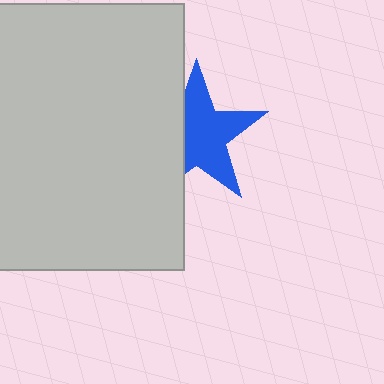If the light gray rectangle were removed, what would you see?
You would see the complete blue star.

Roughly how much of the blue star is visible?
Most of it is visible (roughly 65%).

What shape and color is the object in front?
The object in front is a light gray rectangle.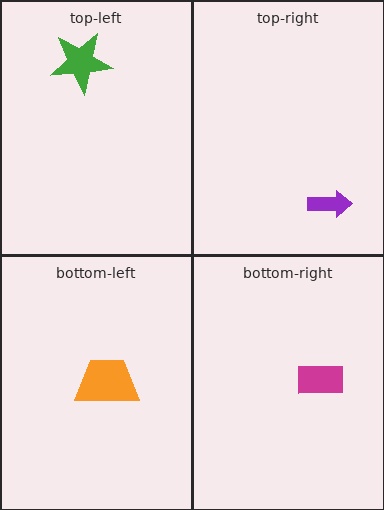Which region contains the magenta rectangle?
The bottom-right region.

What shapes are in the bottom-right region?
The magenta rectangle.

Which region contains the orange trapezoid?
The bottom-left region.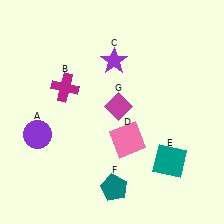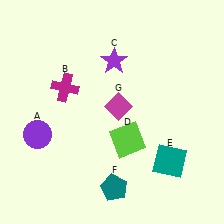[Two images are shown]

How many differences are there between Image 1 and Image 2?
There is 1 difference between the two images.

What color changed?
The square (D) changed from pink in Image 1 to lime in Image 2.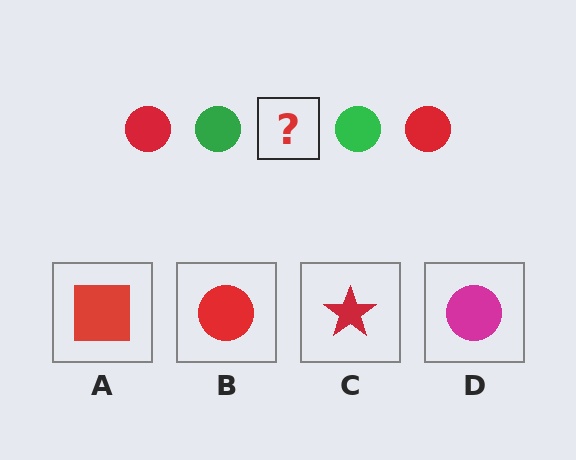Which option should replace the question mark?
Option B.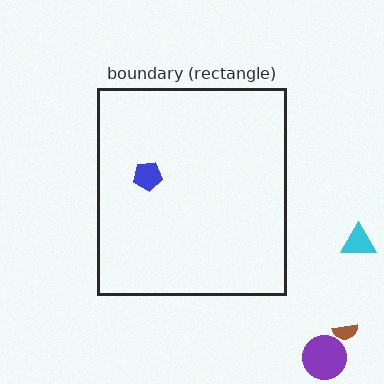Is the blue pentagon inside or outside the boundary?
Inside.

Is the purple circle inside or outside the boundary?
Outside.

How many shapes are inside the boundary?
1 inside, 3 outside.